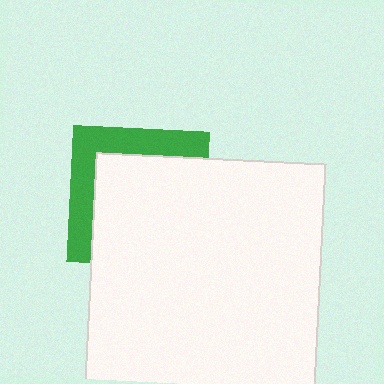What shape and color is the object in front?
The object in front is a white square.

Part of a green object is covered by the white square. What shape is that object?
It is a square.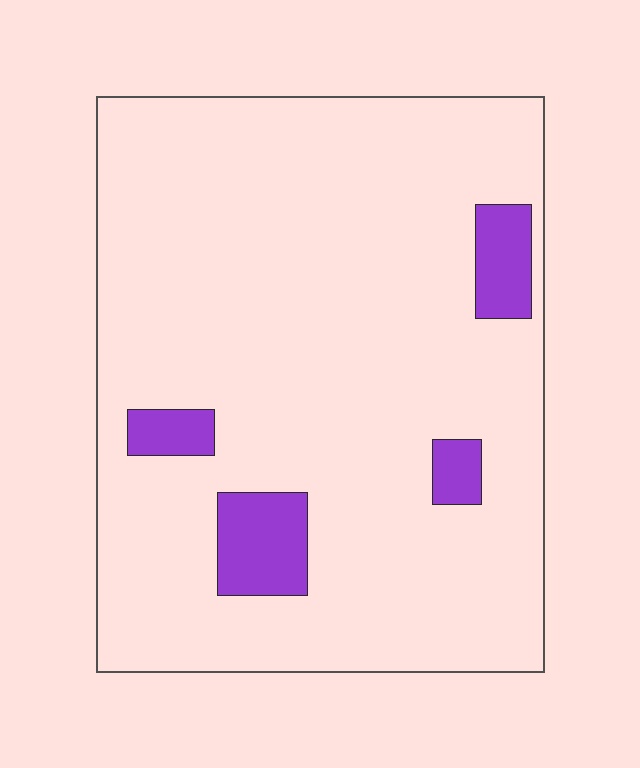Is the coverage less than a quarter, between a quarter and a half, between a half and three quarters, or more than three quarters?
Less than a quarter.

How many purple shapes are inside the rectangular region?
4.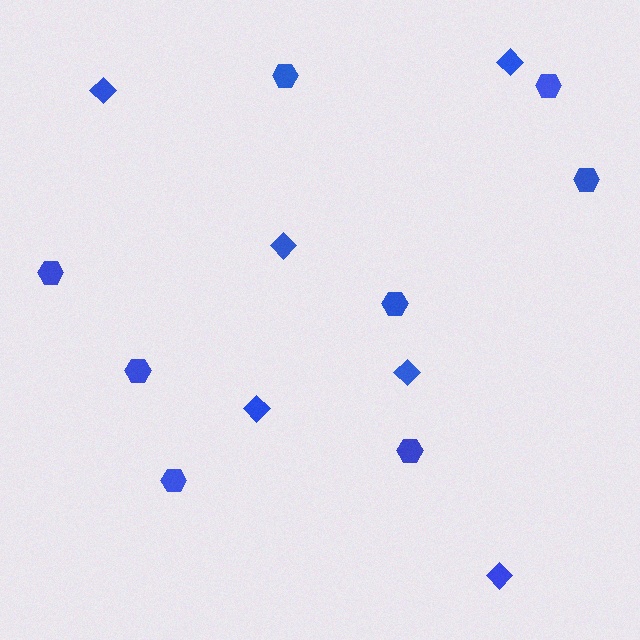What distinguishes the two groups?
There are 2 groups: one group of diamonds (6) and one group of hexagons (8).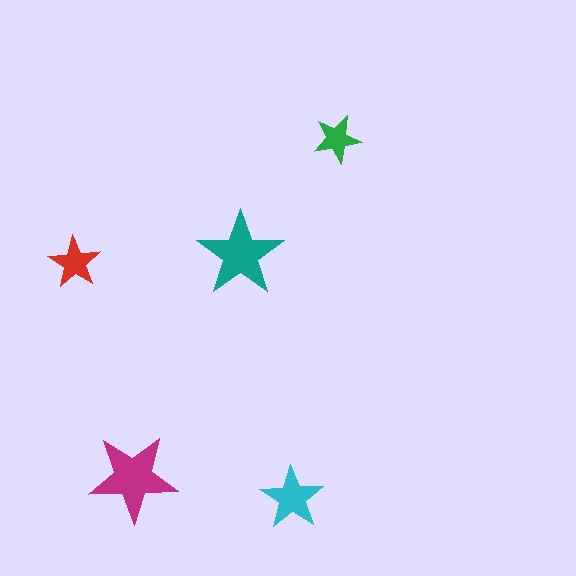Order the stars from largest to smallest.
the magenta one, the teal one, the cyan one, the red one, the green one.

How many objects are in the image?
There are 5 objects in the image.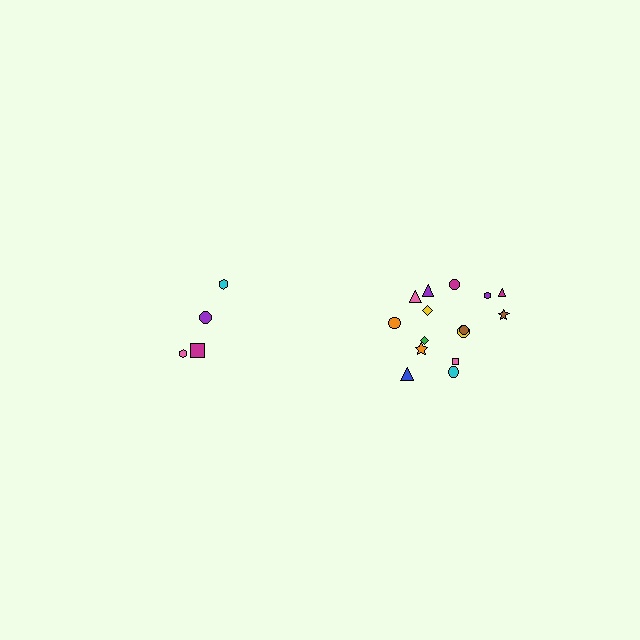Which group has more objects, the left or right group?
The right group.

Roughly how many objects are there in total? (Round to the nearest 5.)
Roughly 20 objects in total.